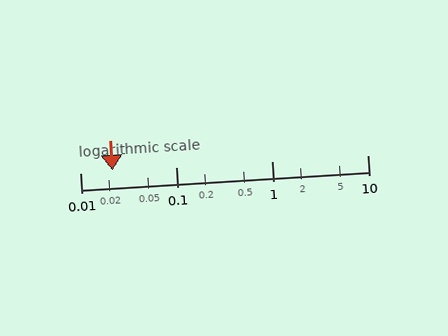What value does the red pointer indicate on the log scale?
The pointer indicates approximately 0.022.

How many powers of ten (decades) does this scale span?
The scale spans 3 decades, from 0.01 to 10.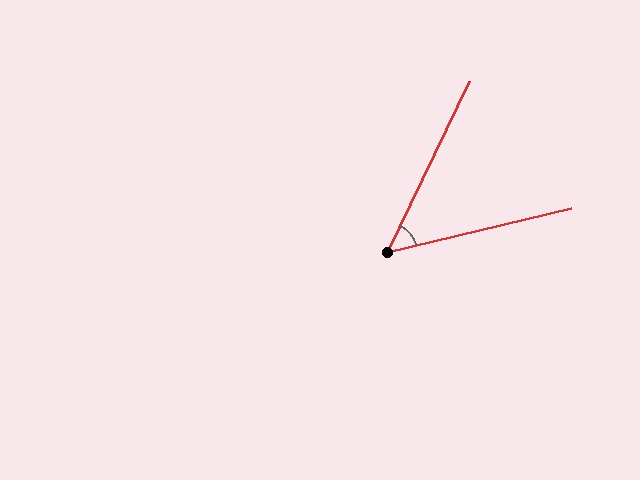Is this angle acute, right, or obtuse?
It is acute.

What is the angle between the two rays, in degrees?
Approximately 51 degrees.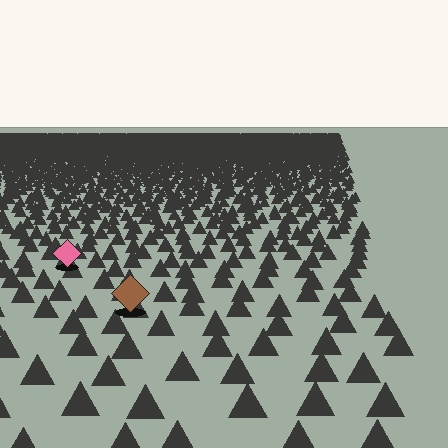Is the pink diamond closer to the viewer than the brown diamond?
No. The brown diamond is closer — you can tell from the texture gradient: the ground texture is coarser near it.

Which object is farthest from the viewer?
The pink diamond is farthest from the viewer. It appears smaller and the ground texture around it is denser.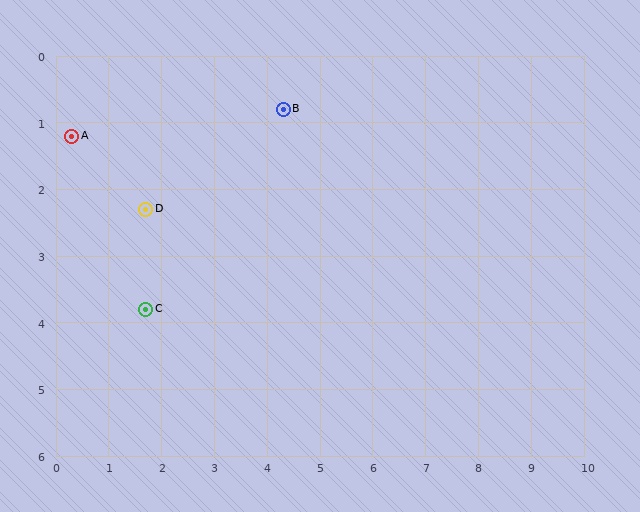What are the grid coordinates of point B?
Point B is at approximately (4.3, 0.8).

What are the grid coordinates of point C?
Point C is at approximately (1.7, 3.8).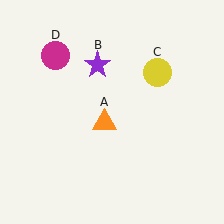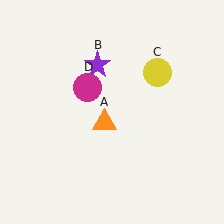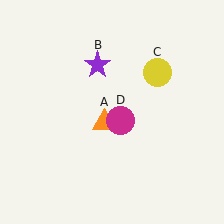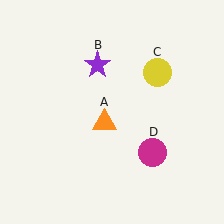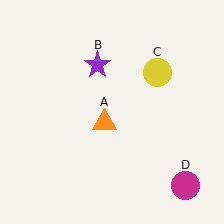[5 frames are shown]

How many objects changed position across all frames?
1 object changed position: magenta circle (object D).